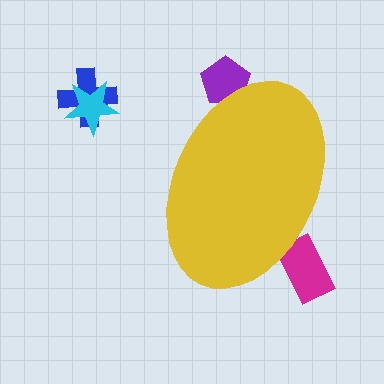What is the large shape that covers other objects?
A yellow ellipse.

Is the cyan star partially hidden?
No, the cyan star is fully visible.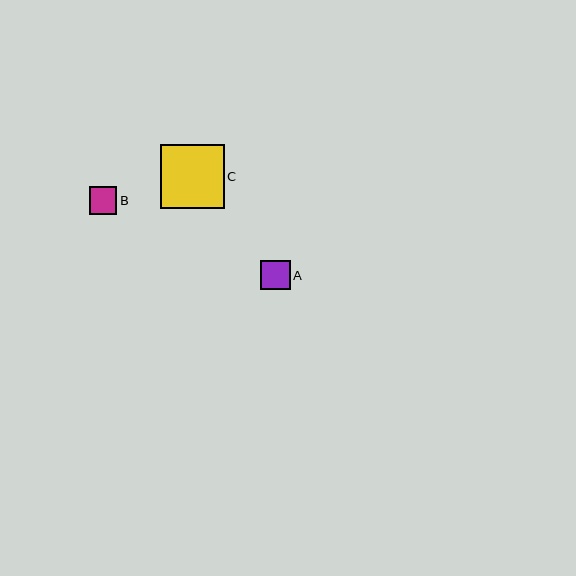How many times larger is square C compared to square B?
Square C is approximately 2.3 times the size of square B.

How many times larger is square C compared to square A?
Square C is approximately 2.2 times the size of square A.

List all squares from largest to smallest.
From largest to smallest: C, A, B.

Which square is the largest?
Square C is the largest with a size of approximately 64 pixels.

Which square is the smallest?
Square B is the smallest with a size of approximately 27 pixels.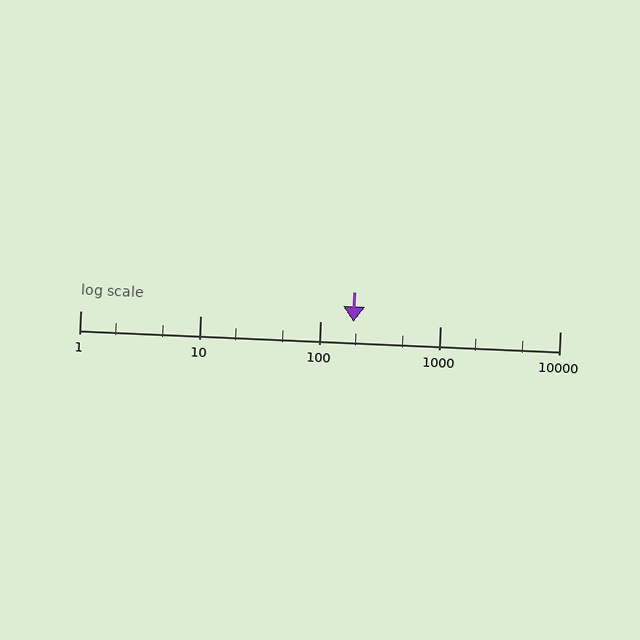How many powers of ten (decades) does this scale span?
The scale spans 4 decades, from 1 to 10000.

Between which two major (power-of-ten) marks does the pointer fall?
The pointer is between 100 and 1000.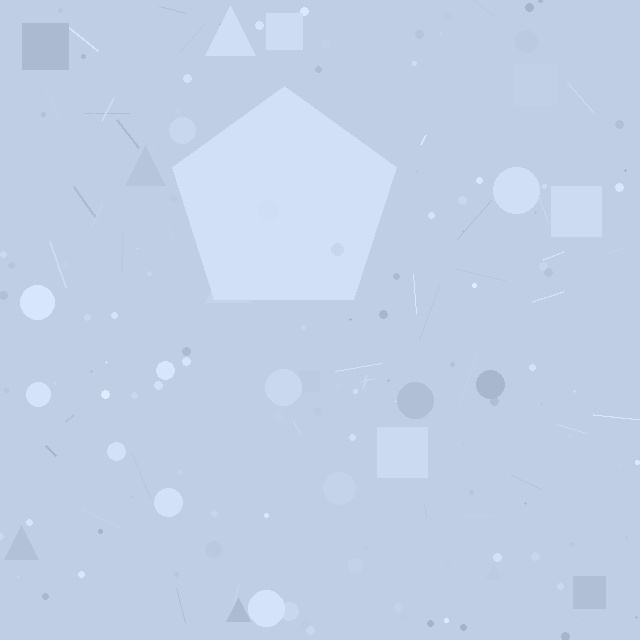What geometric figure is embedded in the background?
A pentagon is embedded in the background.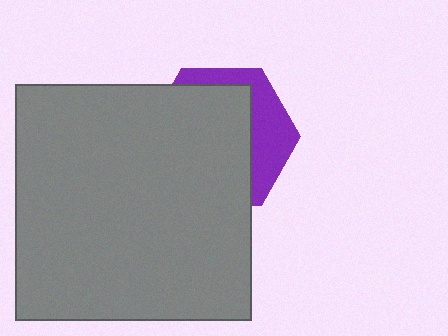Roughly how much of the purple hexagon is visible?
A small part of it is visible (roughly 32%).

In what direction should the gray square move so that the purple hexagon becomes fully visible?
The gray square should move toward the lower-left. That is the shortest direction to clear the overlap and leave the purple hexagon fully visible.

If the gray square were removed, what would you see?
You would see the complete purple hexagon.